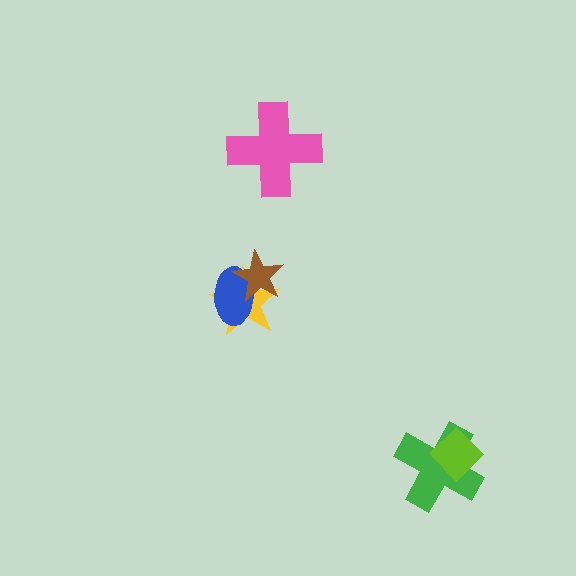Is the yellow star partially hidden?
Yes, it is partially covered by another shape.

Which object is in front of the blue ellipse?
The brown star is in front of the blue ellipse.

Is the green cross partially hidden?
Yes, it is partially covered by another shape.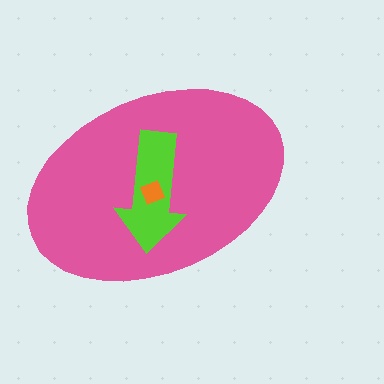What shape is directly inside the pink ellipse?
The lime arrow.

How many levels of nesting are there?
3.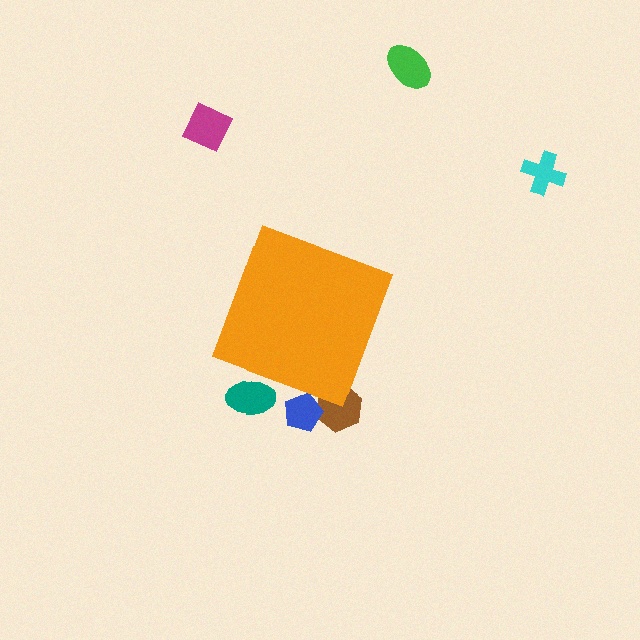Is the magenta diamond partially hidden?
No, the magenta diamond is fully visible.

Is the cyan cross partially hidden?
No, the cyan cross is fully visible.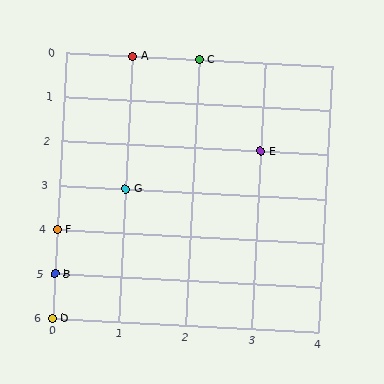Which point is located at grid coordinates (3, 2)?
Point E is at (3, 2).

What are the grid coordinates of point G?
Point G is at grid coordinates (1, 3).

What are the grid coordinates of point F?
Point F is at grid coordinates (0, 4).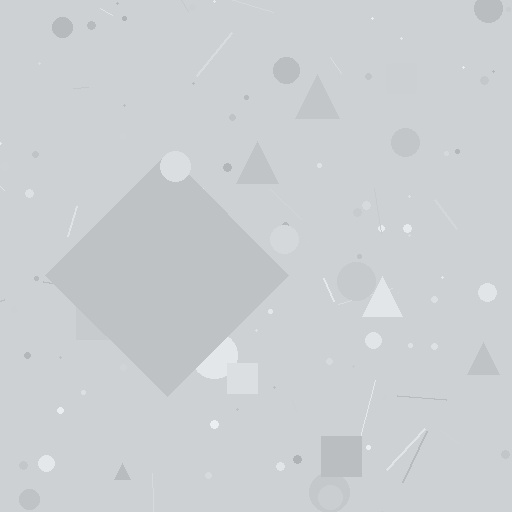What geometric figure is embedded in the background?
A diamond is embedded in the background.